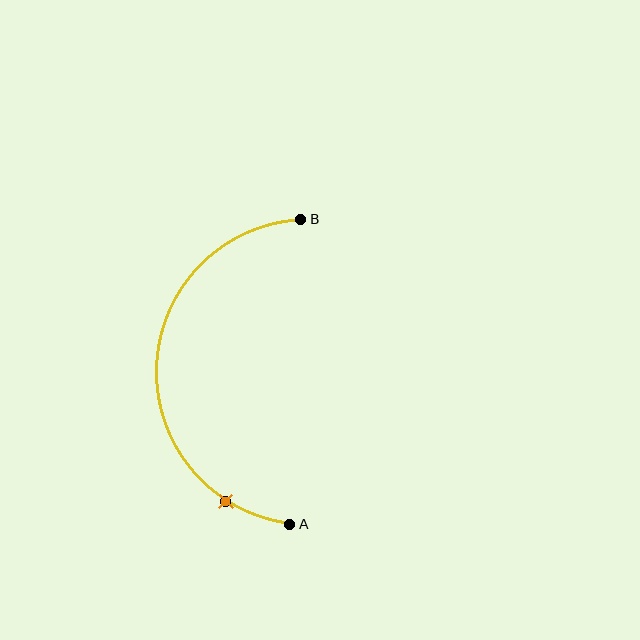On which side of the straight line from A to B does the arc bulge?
The arc bulges to the left of the straight line connecting A and B.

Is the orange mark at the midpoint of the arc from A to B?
No. The orange mark lies on the arc but is closer to endpoint A. The arc midpoint would be at the point on the curve equidistant along the arc from both A and B.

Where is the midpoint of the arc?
The arc midpoint is the point on the curve farthest from the straight line joining A and B. It sits to the left of that line.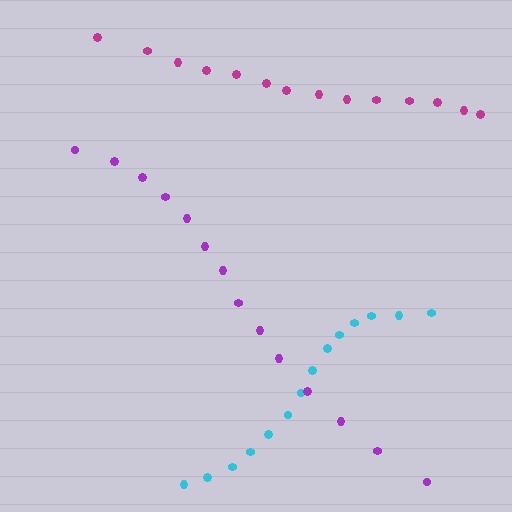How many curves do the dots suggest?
There are 3 distinct paths.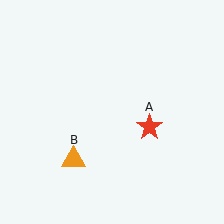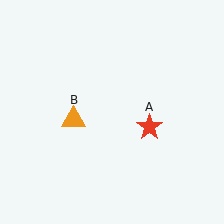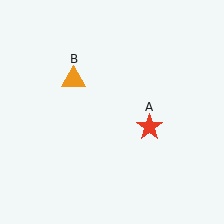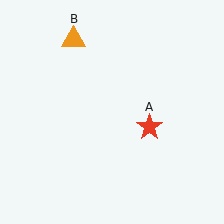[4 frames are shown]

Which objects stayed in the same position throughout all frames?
Red star (object A) remained stationary.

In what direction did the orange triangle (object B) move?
The orange triangle (object B) moved up.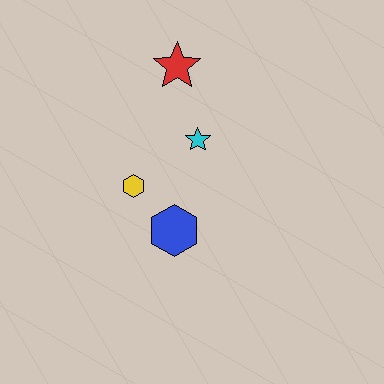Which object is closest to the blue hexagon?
The yellow hexagon is closest to the blue hexagon.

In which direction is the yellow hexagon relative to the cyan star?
The yellow hexagon is to the left of the cyan star.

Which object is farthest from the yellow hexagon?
The red star is farthest from the yellow hexagon.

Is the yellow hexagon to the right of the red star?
No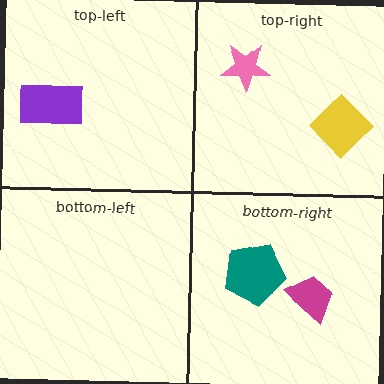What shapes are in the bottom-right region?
The teal pentagon, the magenta trapezoid.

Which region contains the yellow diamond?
The top-right region.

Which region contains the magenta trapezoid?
The bottom-right region.